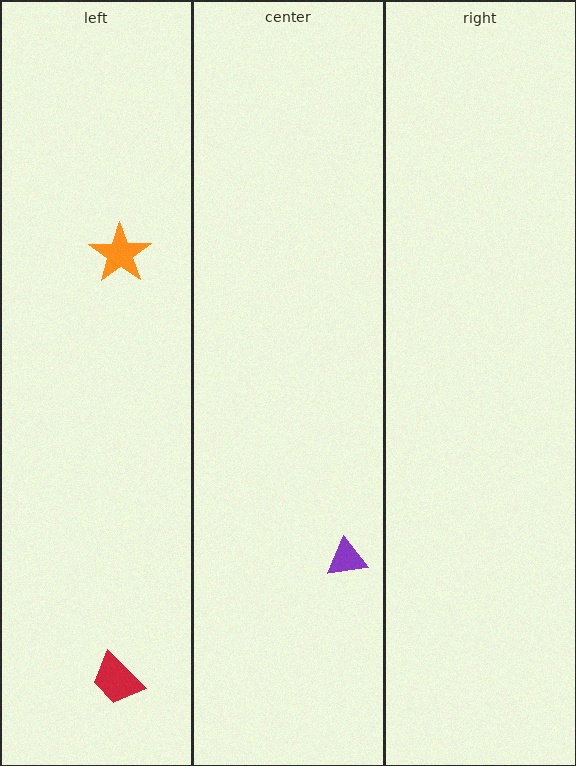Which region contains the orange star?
The left region.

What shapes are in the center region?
The purple triangle.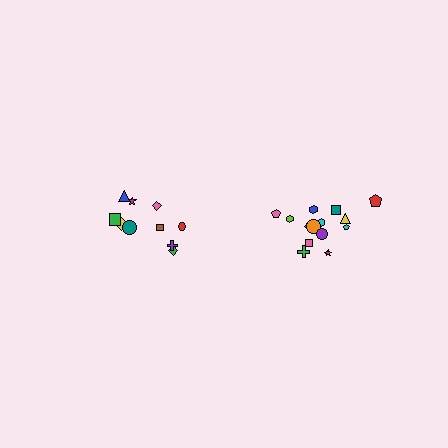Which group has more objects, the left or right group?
The right group.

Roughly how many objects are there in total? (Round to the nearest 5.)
Roughly 25 objects in total.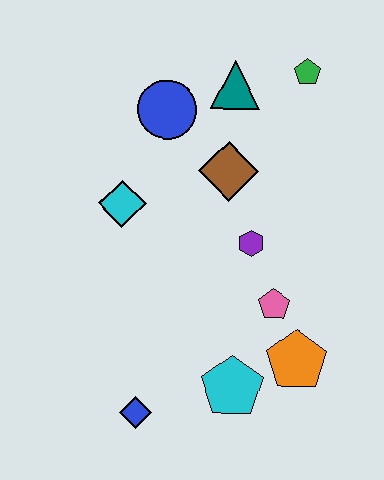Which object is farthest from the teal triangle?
The blue diamond is farthest from the teal triangle.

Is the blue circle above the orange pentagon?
Yes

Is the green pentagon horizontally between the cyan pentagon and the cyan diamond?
No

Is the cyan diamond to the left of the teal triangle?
Yes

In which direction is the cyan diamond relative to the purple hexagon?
The cyan diamond is to the left of the purple hexagon.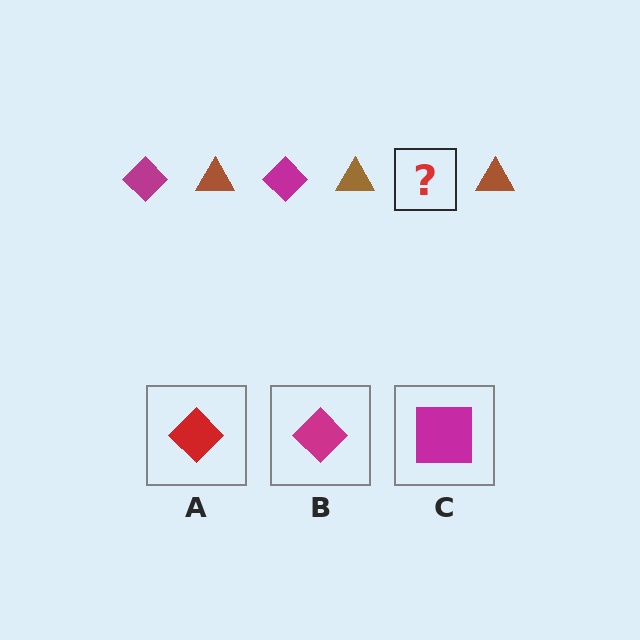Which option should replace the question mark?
Option B.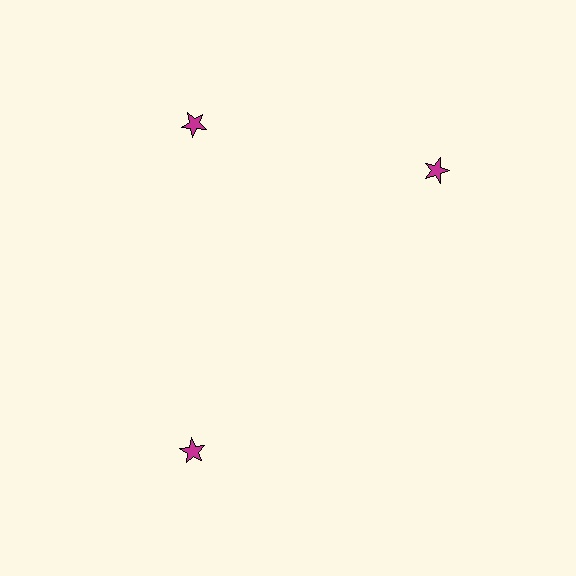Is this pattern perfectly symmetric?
No. The 3 magenta stars are arranged in a ring, but one element near the 3 o'clock position is rotated out of alignment along the ring, breaking the 3-fold rotational symmetry.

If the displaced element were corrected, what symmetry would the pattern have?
It would have 3-fold rotational symmetry — the pattern would map onto itself every 120 degrees.